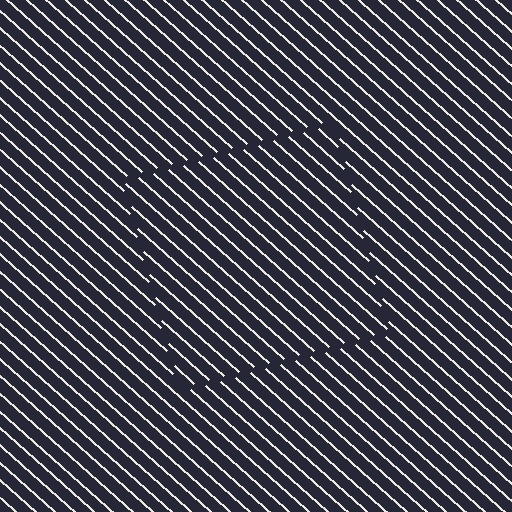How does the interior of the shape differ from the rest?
The interior of the shape contains the same grating, shifted by half a period — the contour is defined by the phase discontinuity where line-ends from the inner and outer gratings abut.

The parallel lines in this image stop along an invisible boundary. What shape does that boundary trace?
An illusory square. The interior of the shape contains the same grating, shifted by half a period — the contour is defined by the phase discontinuity where line-ends from the inner and outer gratings abut.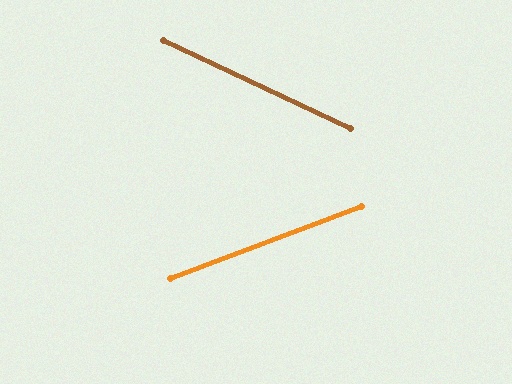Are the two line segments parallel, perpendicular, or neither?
Neither parallel nor perpendicular — they differ by about 46°.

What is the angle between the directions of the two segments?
Approximately 46 degrees.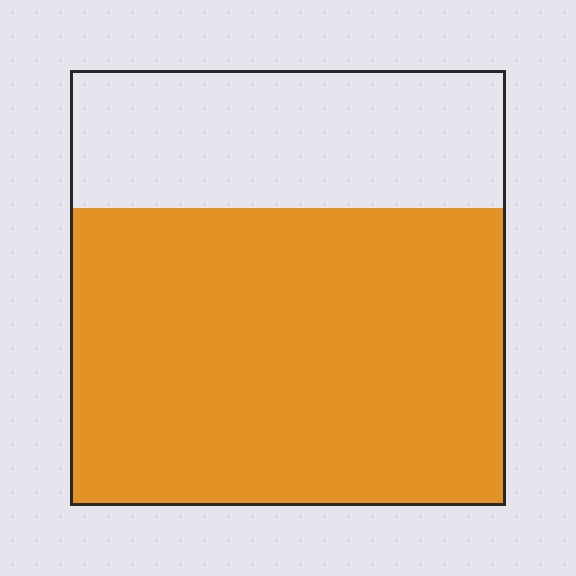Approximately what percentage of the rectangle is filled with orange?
Approximately 70%.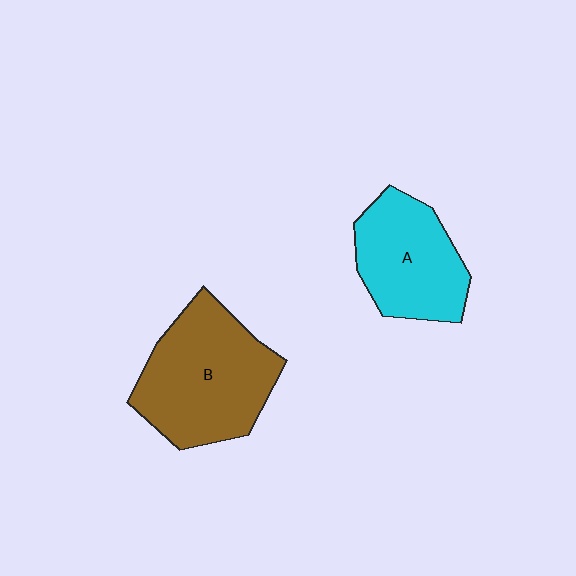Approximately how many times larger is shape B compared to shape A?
Approximately 1.4 times.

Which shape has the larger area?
Shape B (brown).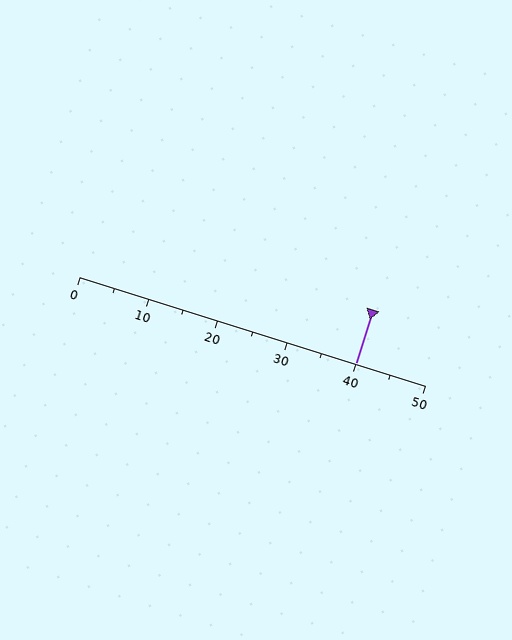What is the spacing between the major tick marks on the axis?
The major ticks are spaced 10 apart.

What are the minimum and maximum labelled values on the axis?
The axis runs from 0 to 50.